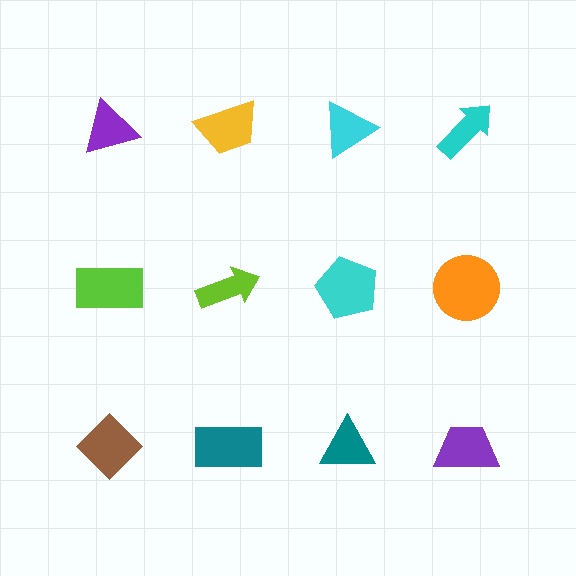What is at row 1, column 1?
A purple triangle.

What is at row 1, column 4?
A cyan arrow.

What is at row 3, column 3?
A teal triangle.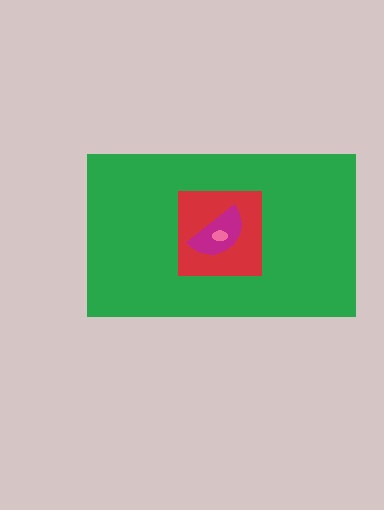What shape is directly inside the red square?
The magenta semicircle.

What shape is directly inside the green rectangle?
The red square.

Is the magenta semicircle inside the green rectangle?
Yes.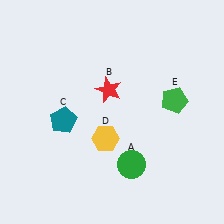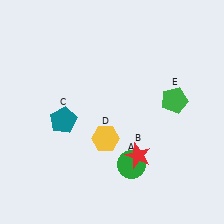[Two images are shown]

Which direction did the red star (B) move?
The red star (B) moved down.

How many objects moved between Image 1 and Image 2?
1 object moved between the two images.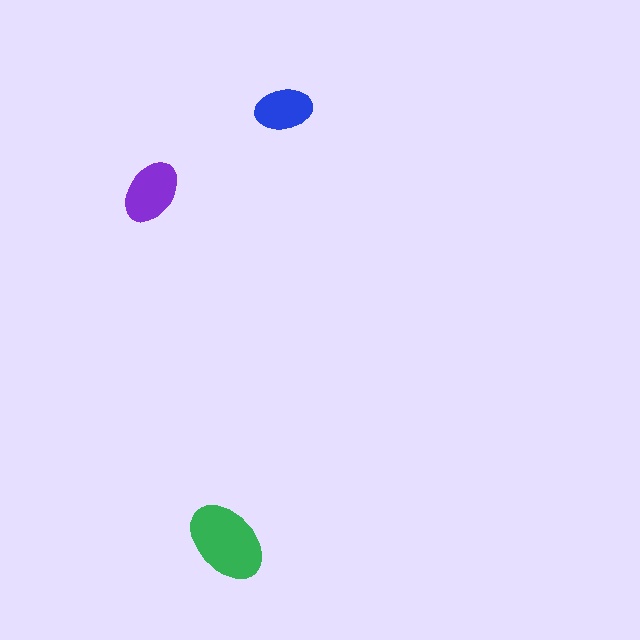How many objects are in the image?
There are 3 objects in the image.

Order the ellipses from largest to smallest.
the green one, the purple one, the blue one.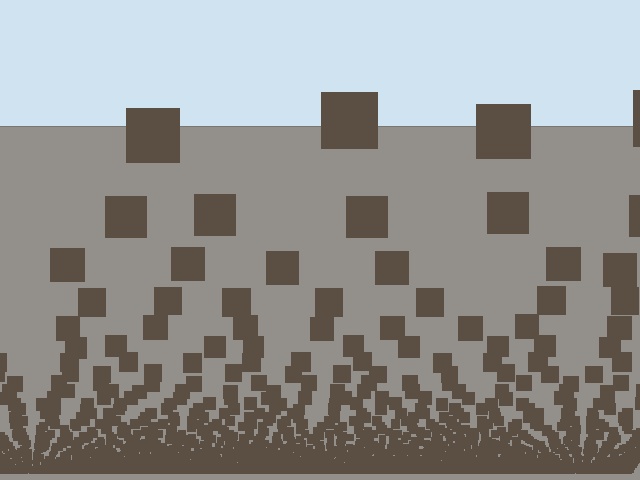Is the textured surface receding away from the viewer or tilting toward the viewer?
The surface appears to tilt toward the viewer. Texture elements get larger and sparser toward the top.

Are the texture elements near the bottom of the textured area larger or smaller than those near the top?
Smaller. The gradient is inverted — elements near the bottom are smaller and denser.